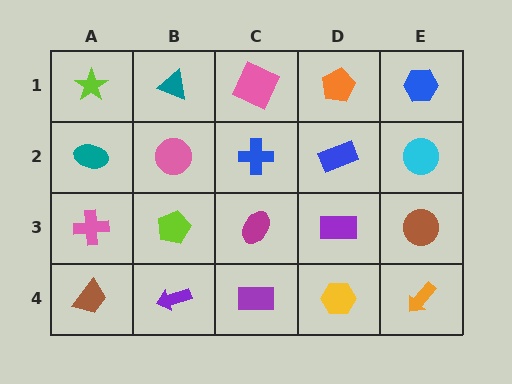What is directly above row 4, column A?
A pink cross.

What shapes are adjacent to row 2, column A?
A lime star (row 1, column A), a pink cross (row 3, column A), a pink circle (row 2, column B).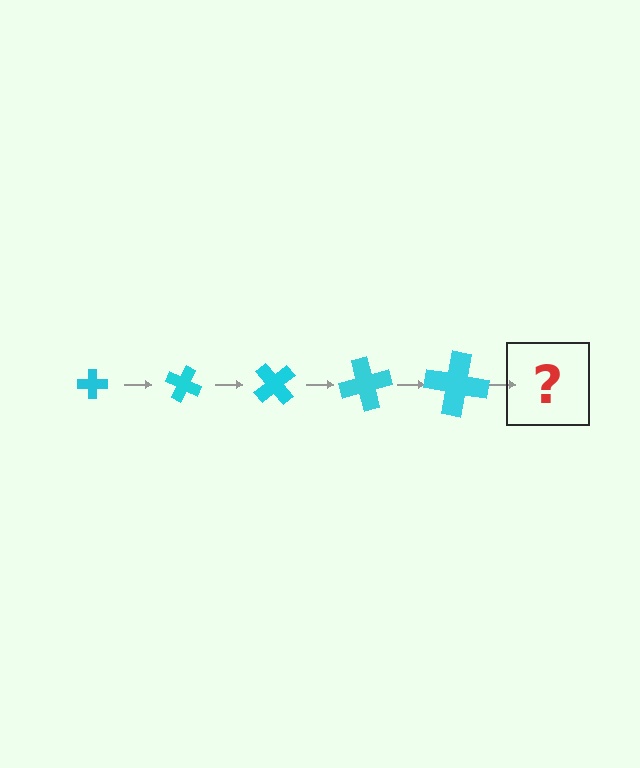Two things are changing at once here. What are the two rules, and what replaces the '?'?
The two rules are that the cross grows larger each step and it rotates 25 degrees each step. The '?' should be a cross, larger than the previous one and rotated 125 degrees from the start.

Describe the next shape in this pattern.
It should be a cross, larger than the previous one and rotated 125 degrees from the start.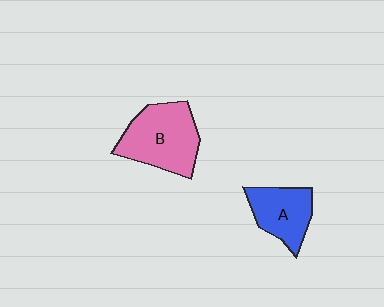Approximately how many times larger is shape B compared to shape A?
Approximately 1.5 times.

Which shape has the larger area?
Shape B (pink).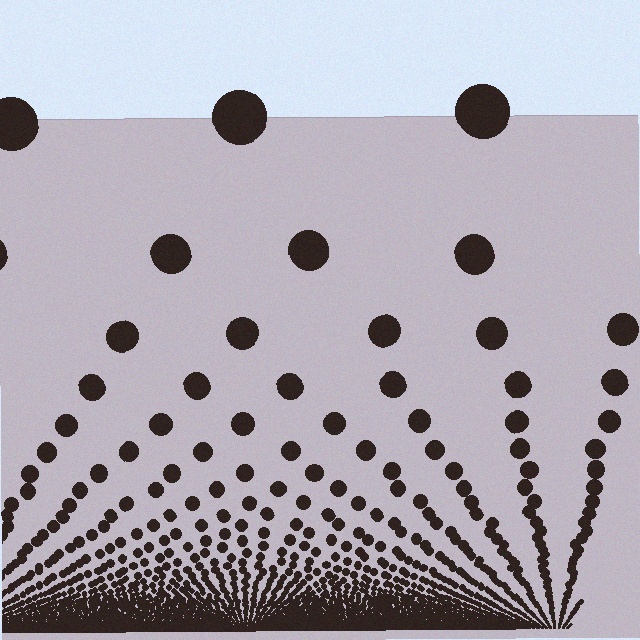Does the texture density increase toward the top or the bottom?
Density increases toward the bottom.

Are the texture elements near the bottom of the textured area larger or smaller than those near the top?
Smaller. The gradient is inverted — elements near the bottom are smaller and denser.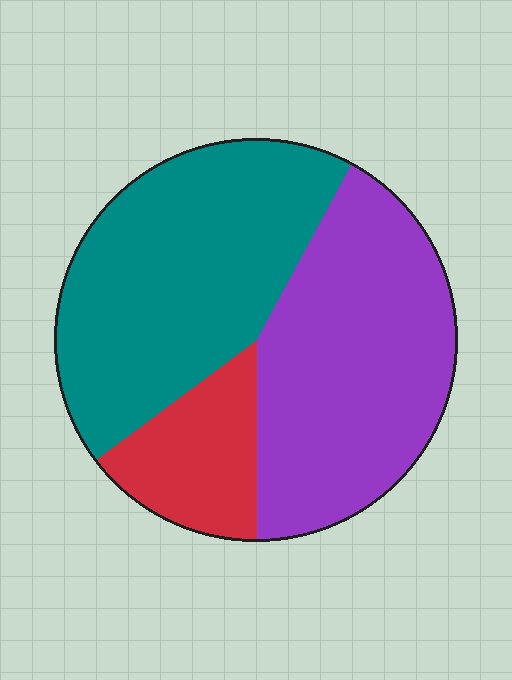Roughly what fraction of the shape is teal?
Teal covers roughly 45% of the shape.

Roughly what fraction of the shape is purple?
Purple takes up about two fifths (2/5) of the shape.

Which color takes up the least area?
Red, at roughly 15%.